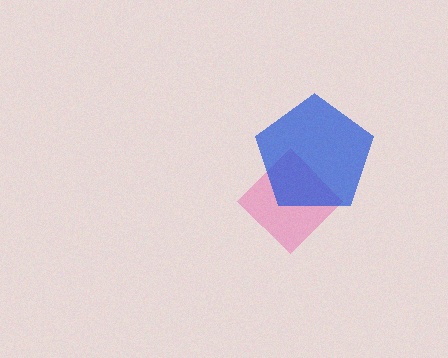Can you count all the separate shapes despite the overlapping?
Yes, there are 2 separate shapes.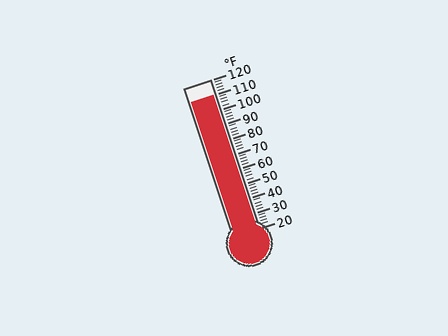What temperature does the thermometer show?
The thermometer shows approximately 110°F.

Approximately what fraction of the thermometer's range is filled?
The thermometer is filled to approximately 90% of its range.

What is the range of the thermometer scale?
The thermometer scale ranges from 20°F to 120°F.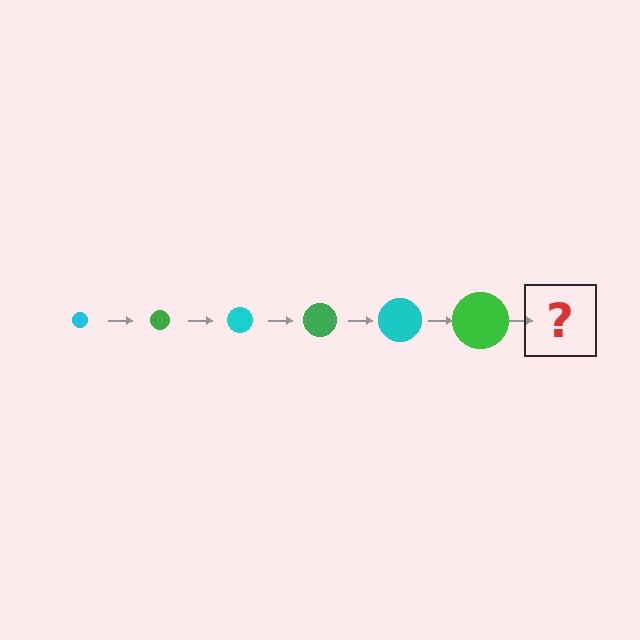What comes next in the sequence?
The next element should be a cyan circle, larger than the previous one.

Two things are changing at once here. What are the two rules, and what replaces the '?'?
The two rules are that the circle grows larger each step and the color cycles through cyan and green. The '?' should be a cyan circle, larger than the previous one.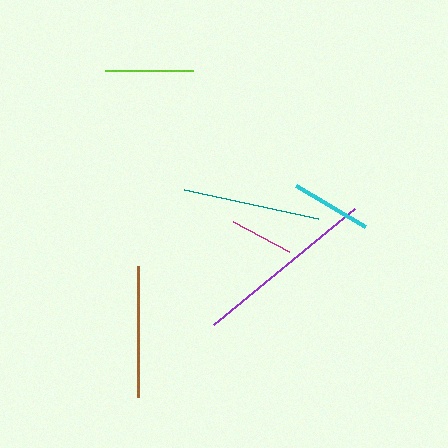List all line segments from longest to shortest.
From longest to shortest: purple, teal, brown, lime, cyan, magenta.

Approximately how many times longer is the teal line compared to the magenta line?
The teal line is approximately 2.1 times the length of the magenta line.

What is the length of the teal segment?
The teal segment is approximately 137 pixels long.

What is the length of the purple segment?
The purple segment is approximately 183 pixels long.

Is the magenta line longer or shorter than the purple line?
The purple line is longer than the magenta line.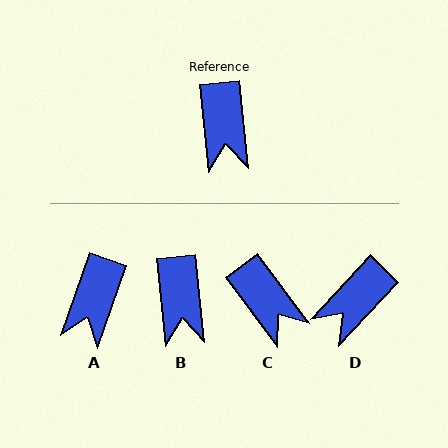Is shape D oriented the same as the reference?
No, it is off by about 49 degrees.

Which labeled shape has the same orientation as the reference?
B.